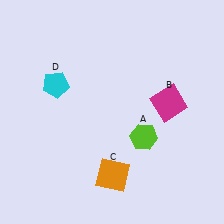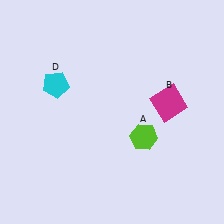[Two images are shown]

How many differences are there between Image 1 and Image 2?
There is 1 difference between the two images.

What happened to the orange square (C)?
The orange square (C) was removed in Image 2. It was in the bottom-right area of Image 1.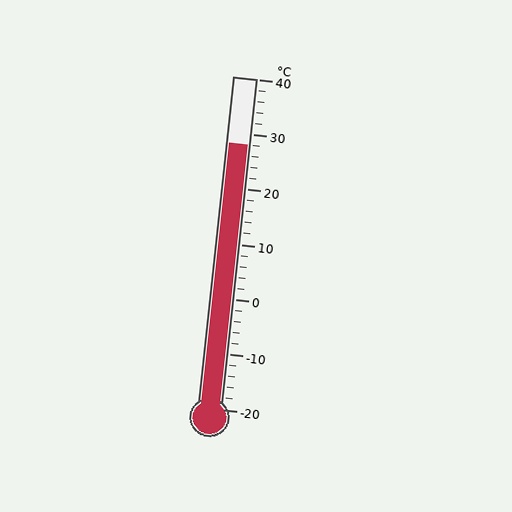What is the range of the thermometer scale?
The thermometer scale ranges from -20°C to 40°C.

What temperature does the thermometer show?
The thermometer shows approximately 28°C.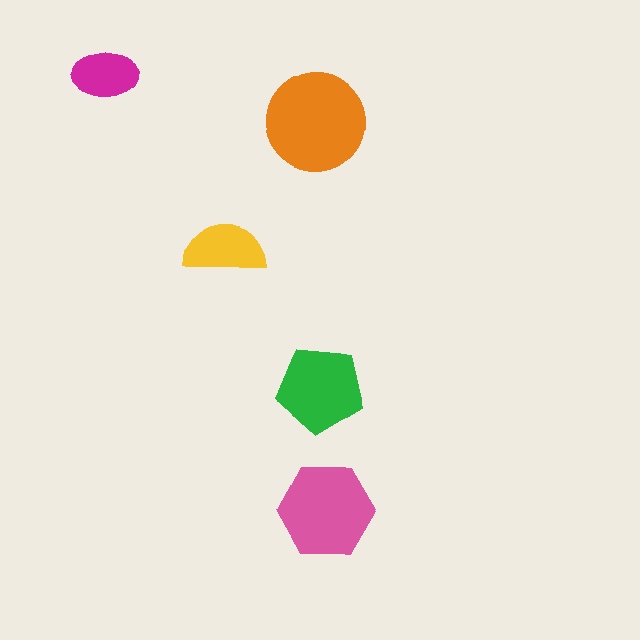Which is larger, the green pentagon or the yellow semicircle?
The green pentagon.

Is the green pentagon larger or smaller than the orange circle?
Smaller.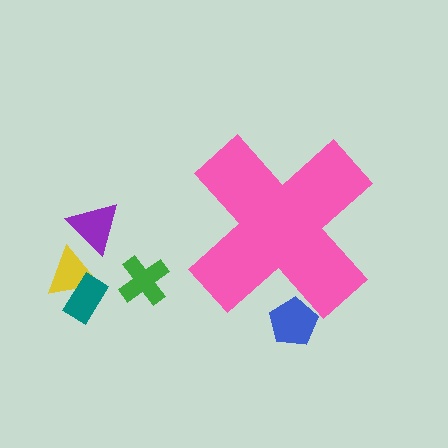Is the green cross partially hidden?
No, the green cross is fully visible.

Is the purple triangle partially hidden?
No, the purple triangle is fully visible.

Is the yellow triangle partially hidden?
No, the yellow triangle is fully visible.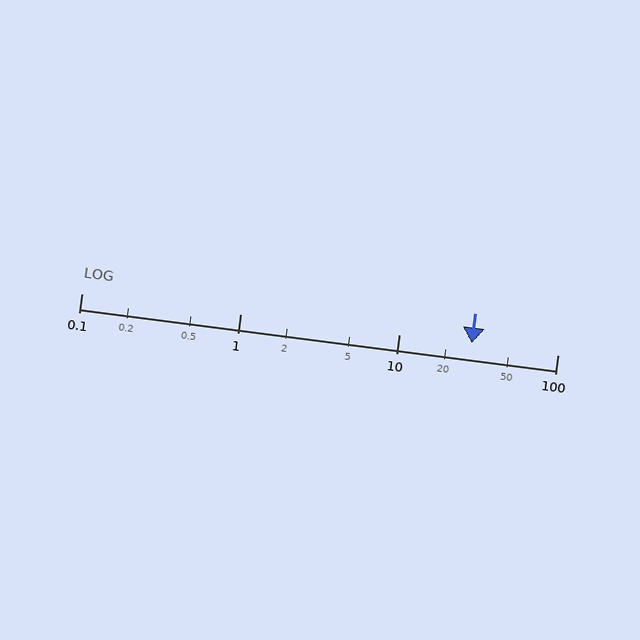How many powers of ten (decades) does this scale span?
The scale spans 3 decades, from 0.1 to 100.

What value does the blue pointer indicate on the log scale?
The pointer indicates approximately 29.